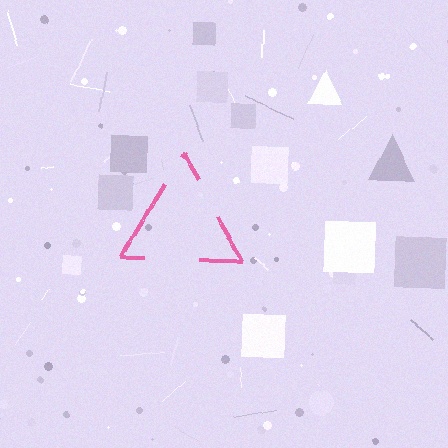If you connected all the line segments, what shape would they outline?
They would outline a triangle.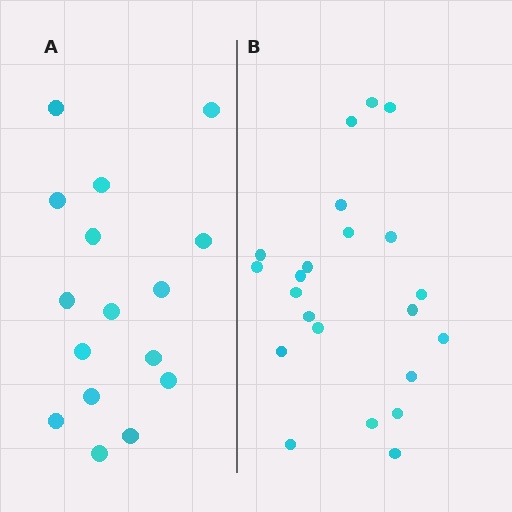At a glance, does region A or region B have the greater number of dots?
Region B (the right region) has more dots.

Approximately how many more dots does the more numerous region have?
Region B has about 6 more dots than region A.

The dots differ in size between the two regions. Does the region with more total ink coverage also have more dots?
No. Region A has more total ink coverage because its dots are larger, but region B actually contains more individual dots. Total area can be misleading — the number of items is what matters here.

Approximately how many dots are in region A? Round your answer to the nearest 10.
About 20 dots. (The exact count is 16, which rounds to 20.)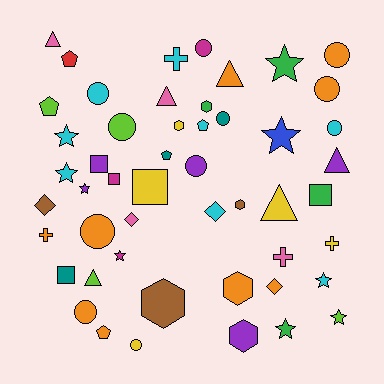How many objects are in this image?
There are 50 objects.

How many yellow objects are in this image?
There are 5 yellow objects.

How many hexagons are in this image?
There are 6 hexagons.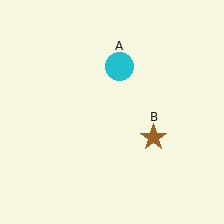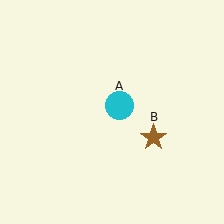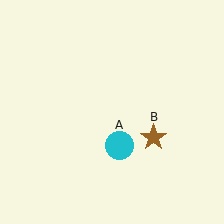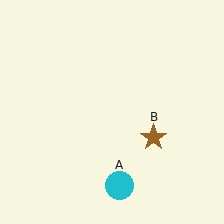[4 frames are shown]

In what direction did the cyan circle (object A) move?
The cyan circle (object A) moved down.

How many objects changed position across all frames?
1 object changed position: cyan circle (object A).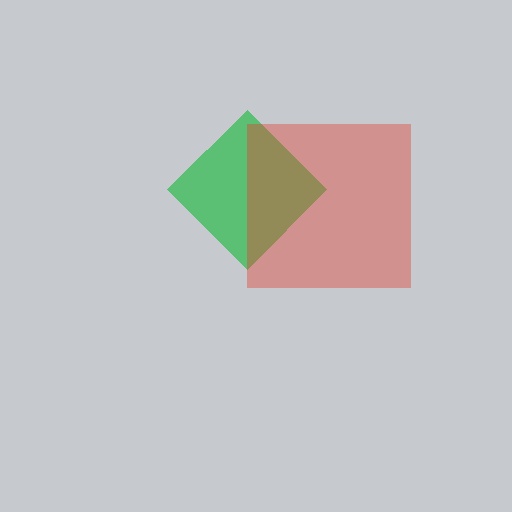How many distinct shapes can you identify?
There are 2 distinct shapes: a green diamond, a red square.